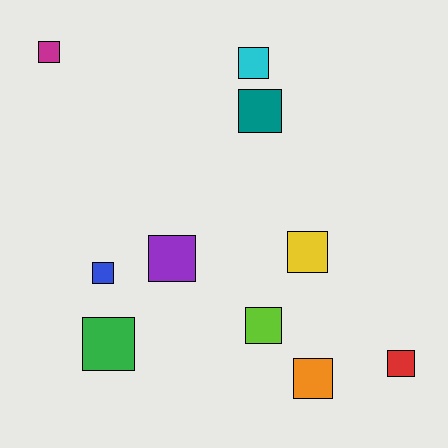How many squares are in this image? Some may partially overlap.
There are 10 squares.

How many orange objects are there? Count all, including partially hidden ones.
There is 1 orange object.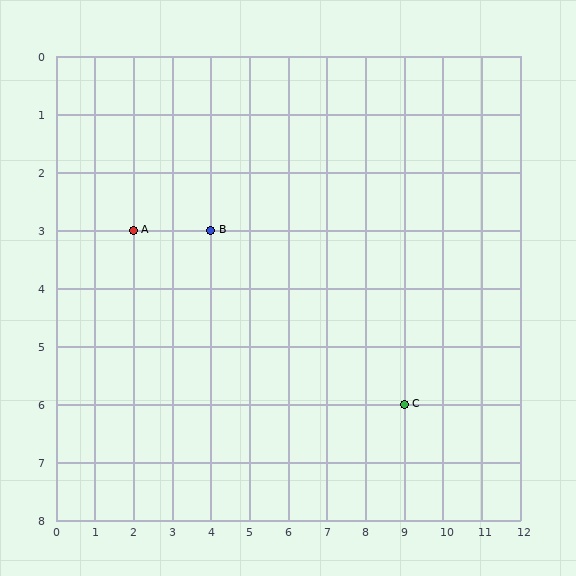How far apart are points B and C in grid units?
Points B and C are 5 columns and 3 rows apart (about 5.8 grid units diagonally).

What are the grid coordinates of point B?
Point B is at grid coordinates (4, 3).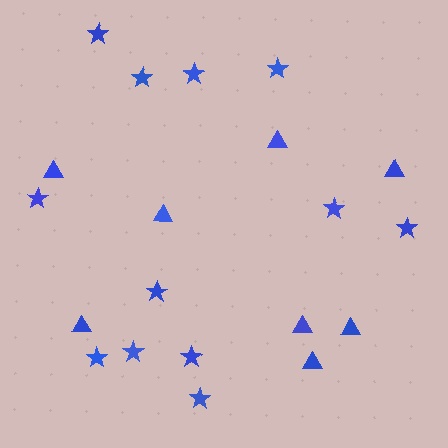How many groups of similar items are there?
There are 2 groups: one group of stars (12) and one group of triangles (8).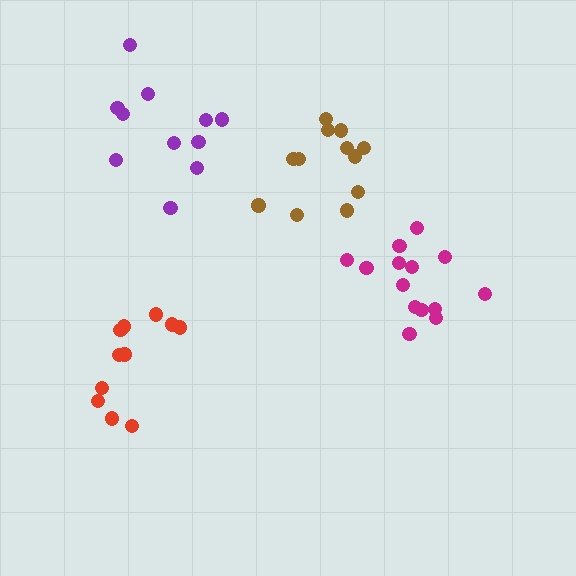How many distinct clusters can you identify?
There are 4 distinct clusters.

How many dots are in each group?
Group 1: 11 dots, Group 2: 12 dots, Group 3: 11 dots, Group 4: 14 dots (48 total).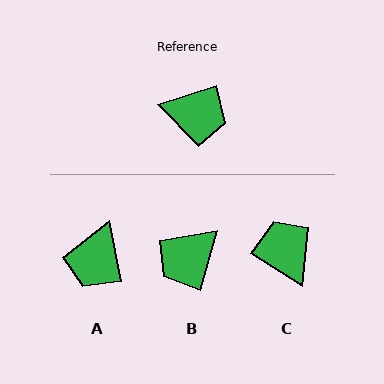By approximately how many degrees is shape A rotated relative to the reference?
Approximately 96 degrees clockwise.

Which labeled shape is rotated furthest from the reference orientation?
C, about 130 degrees away.